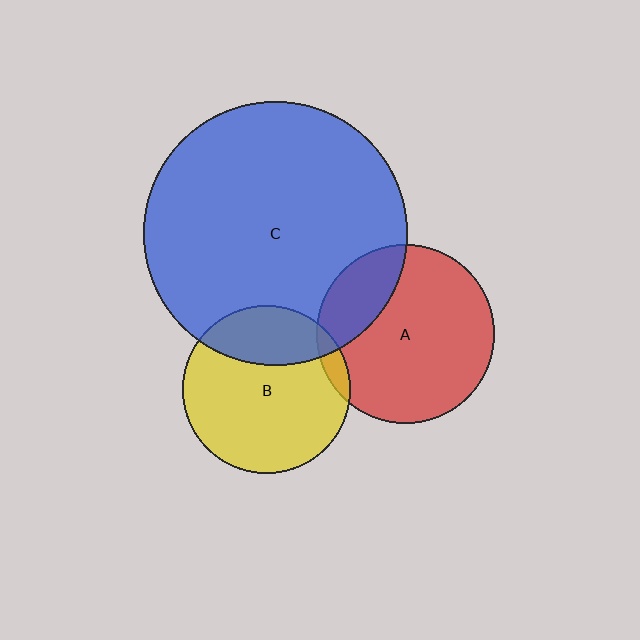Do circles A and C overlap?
Yes.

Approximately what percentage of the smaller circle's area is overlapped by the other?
Approximately 20%.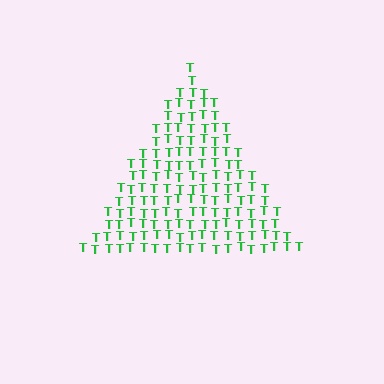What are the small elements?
The small elements are letter T's.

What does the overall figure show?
The overall figure shows a triangle.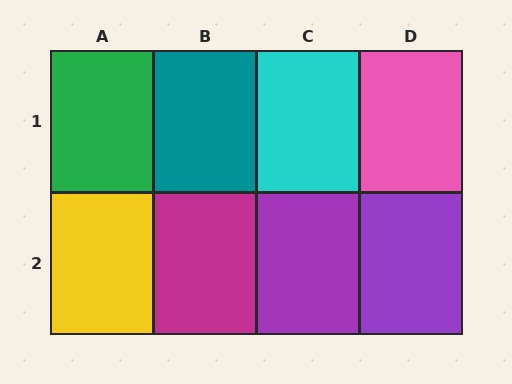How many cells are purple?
2 cells are purple.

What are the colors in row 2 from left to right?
Yellow, magenta, purple, purple.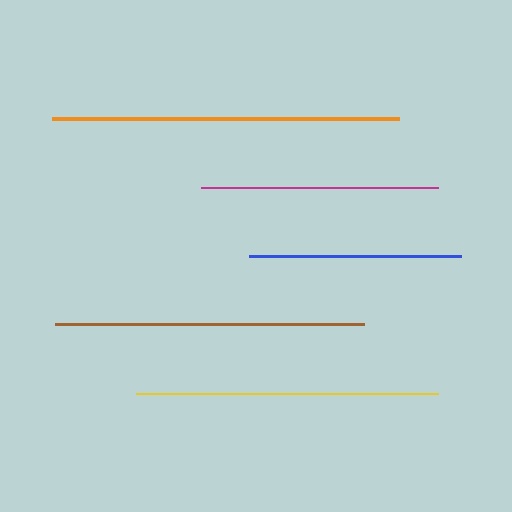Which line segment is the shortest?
The blue line is the shortest at approximately 212 pixels.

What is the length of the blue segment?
The blue segment is approximately 212 pixels long.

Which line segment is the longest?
The orange line is the longest at approximately 347 pixels.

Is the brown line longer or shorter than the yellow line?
The brown line is longer than the yellow line.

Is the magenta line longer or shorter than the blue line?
The magenta line is longer than the blue line.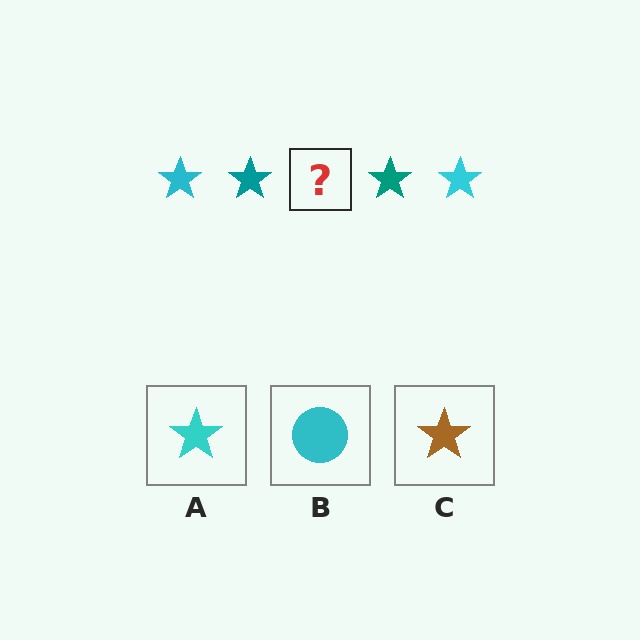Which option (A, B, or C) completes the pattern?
A.